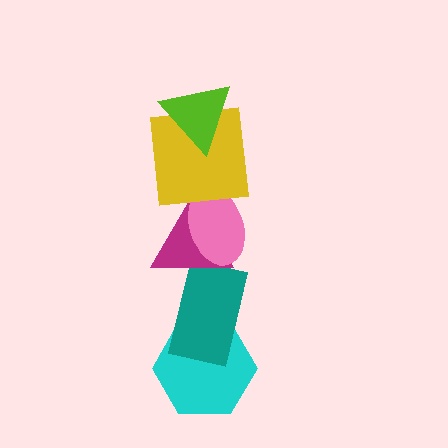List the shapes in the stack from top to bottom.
From top to bottom: the lime triangle, the yellow square, the pink ellipse, the magenta triangle, the teal rectangle, the cyan hexagon.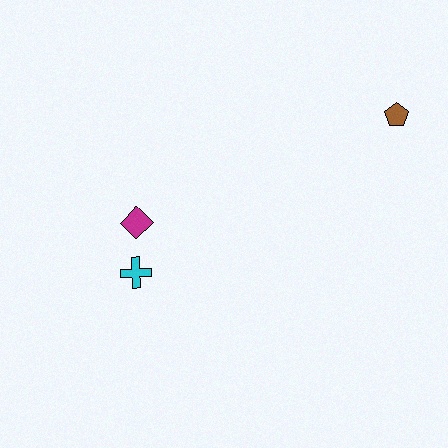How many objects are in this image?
There are 3 objects.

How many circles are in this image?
There are no circles.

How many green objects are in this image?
There are no green objects.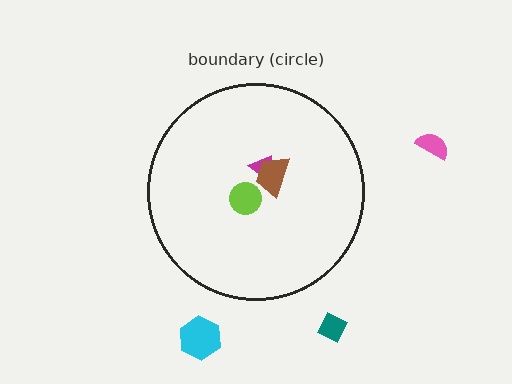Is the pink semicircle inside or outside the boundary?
Outside.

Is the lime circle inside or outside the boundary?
Inside.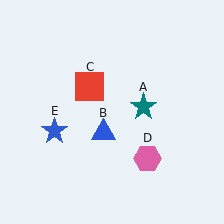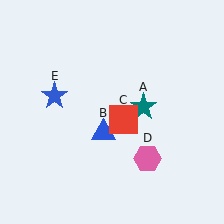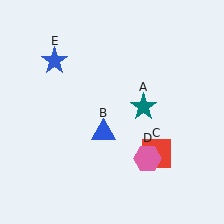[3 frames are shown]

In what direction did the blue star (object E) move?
The blue star (object E) moved up.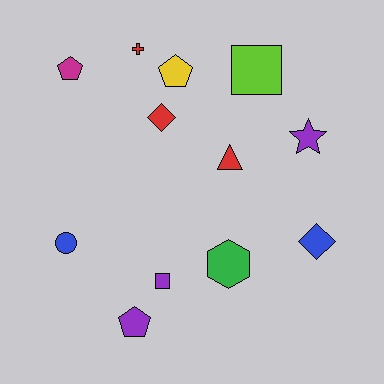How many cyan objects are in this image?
There are no cyan objects.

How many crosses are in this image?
There is 1 cross.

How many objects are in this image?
There are 12 objects.